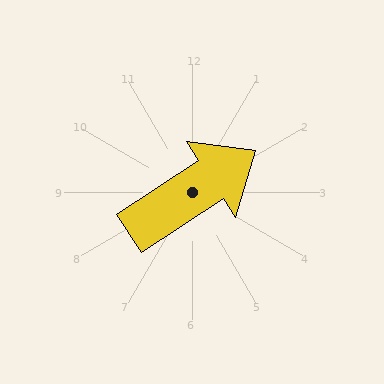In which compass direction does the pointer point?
Northeast.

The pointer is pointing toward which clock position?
Roughly 2 o'clock.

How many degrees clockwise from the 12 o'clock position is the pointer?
Approximately 57 degrees.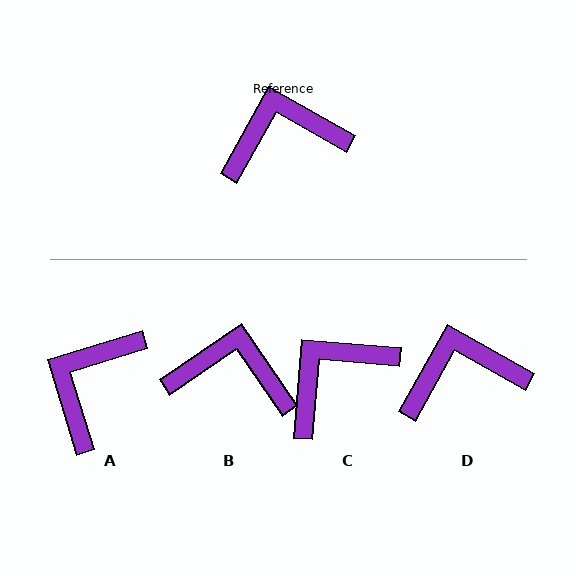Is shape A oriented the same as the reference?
No, it is off by about 46 degrees.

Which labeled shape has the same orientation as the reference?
D.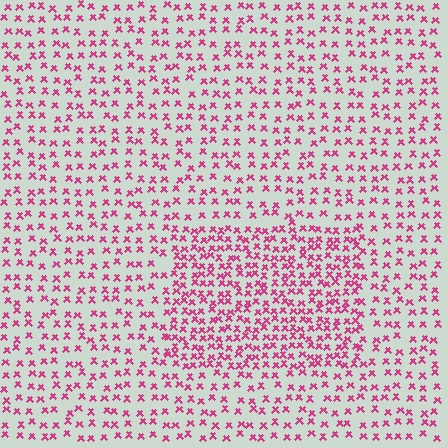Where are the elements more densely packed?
The elements are more densely packed inside the rectangle boundary.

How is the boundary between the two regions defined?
The boundary is defined by a change in element density (approximately 1.9x ratio). All elements are the same color, size, and shape.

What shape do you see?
I see a rectangle.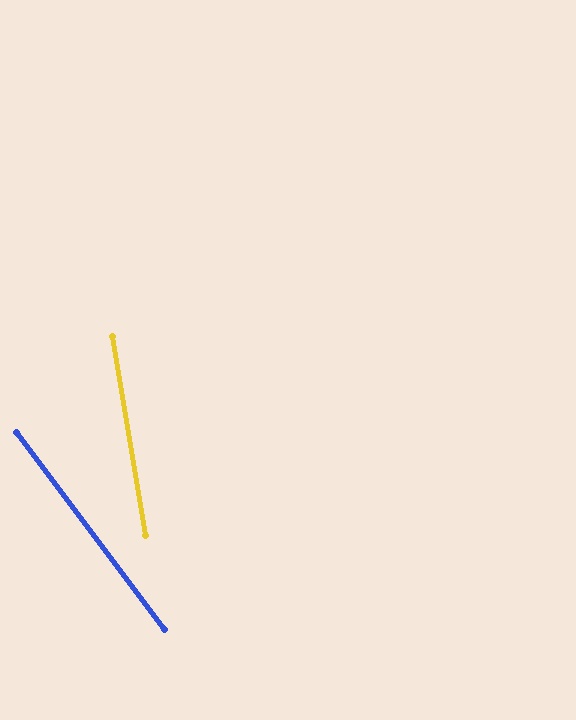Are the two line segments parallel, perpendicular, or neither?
Neither parallel nor perpendicular — they differ by about 27°.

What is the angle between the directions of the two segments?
Approximately 27 degrees.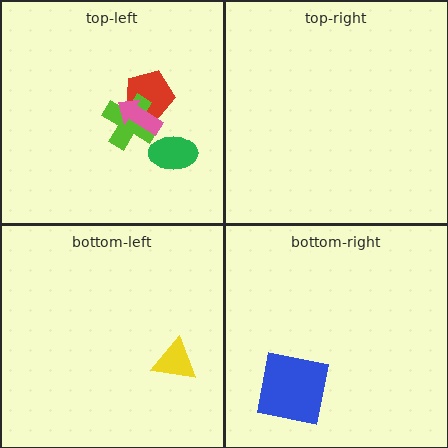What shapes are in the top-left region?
The red pentagon, the lime cross, the pink arrow, the green ellipse.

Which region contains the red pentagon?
The top-left region.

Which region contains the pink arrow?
The top-left region.